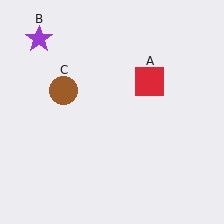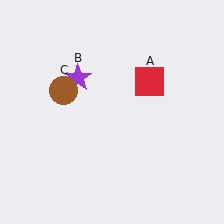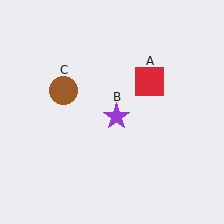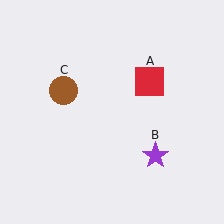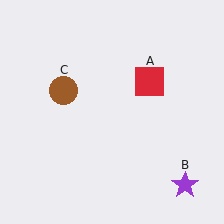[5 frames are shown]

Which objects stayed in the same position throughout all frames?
Red square (object A) and brown circle (object C) remained stationary.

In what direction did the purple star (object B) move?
The purple star (object B) moved down and to the right.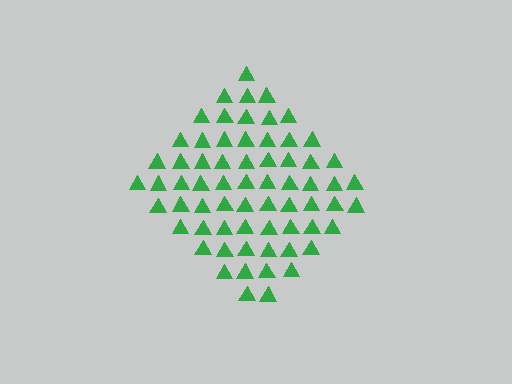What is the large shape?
The large shape is a diamond.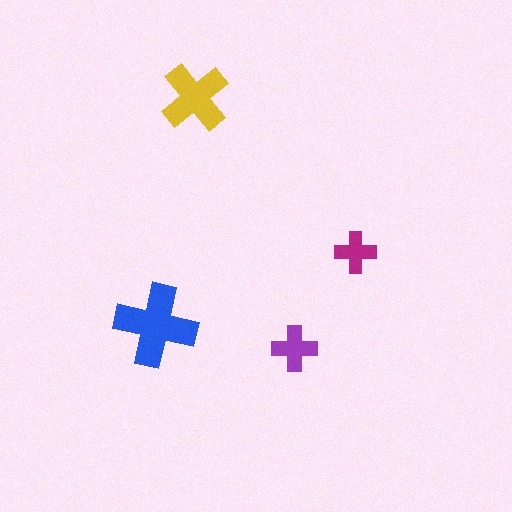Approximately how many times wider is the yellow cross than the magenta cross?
About 1.5 times wider.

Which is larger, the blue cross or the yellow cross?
The blue one.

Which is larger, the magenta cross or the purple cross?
The purple one.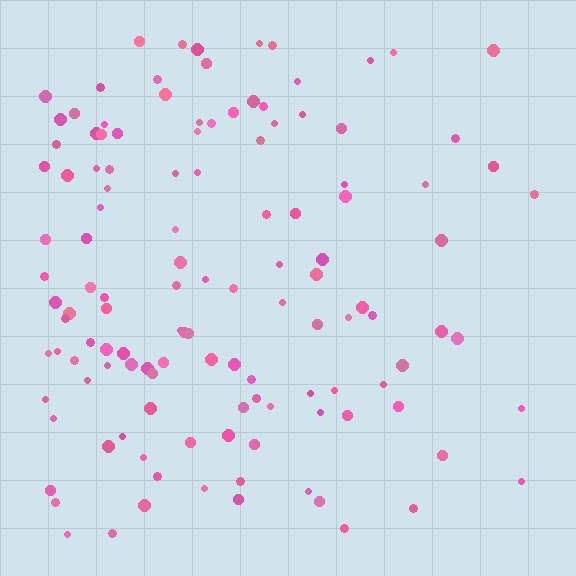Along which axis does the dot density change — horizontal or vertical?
Horizontal.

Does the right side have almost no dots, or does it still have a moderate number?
Still a moderate number, just noticeably fewer than the left.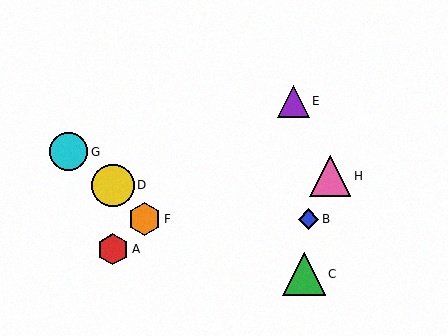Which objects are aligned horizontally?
Objects B, F are aligned horizontally.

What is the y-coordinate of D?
Object D is at y≈185.